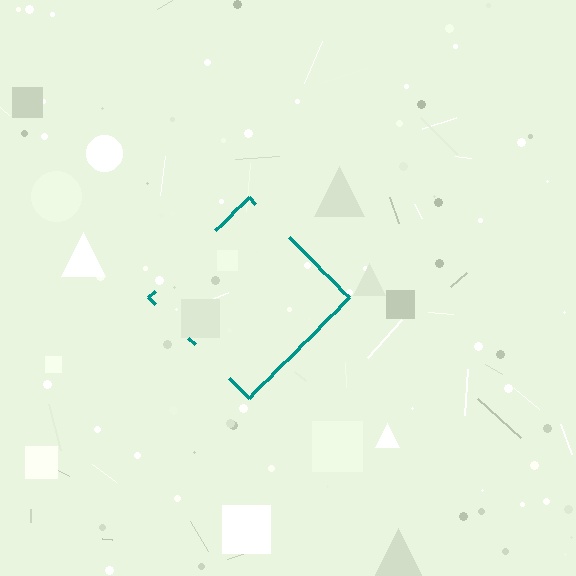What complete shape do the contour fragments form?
The contour fragments form a diamond.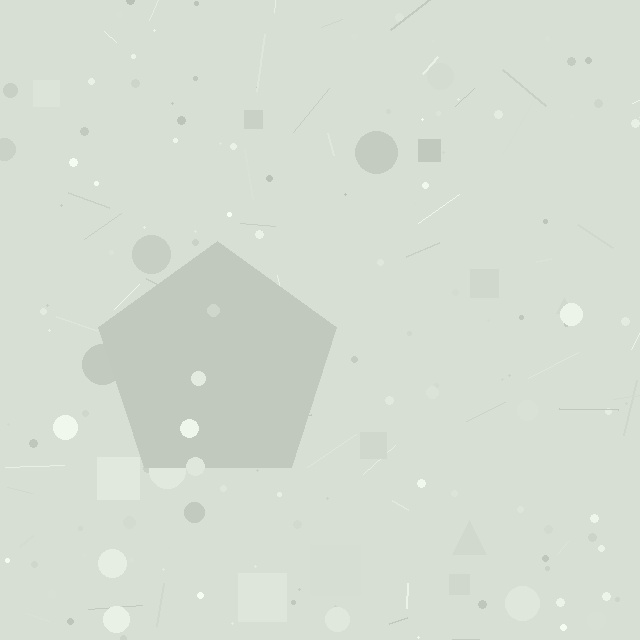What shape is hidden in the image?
A pentagon is hidden in the image.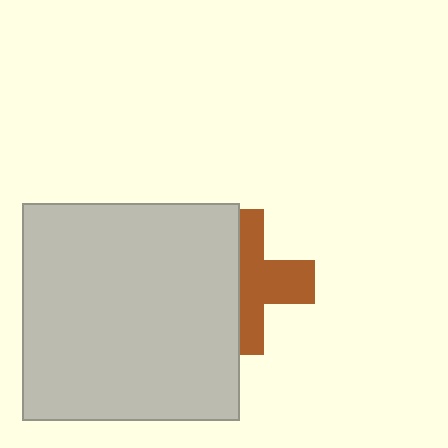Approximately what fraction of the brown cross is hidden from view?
Roughly 47% of the brown cross is hidden behind the light gray square.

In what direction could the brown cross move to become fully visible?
The brown cross could move right. That would shift it out from behind the light gray square entirely.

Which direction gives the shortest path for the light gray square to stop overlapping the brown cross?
Moving left gives the shortest separation.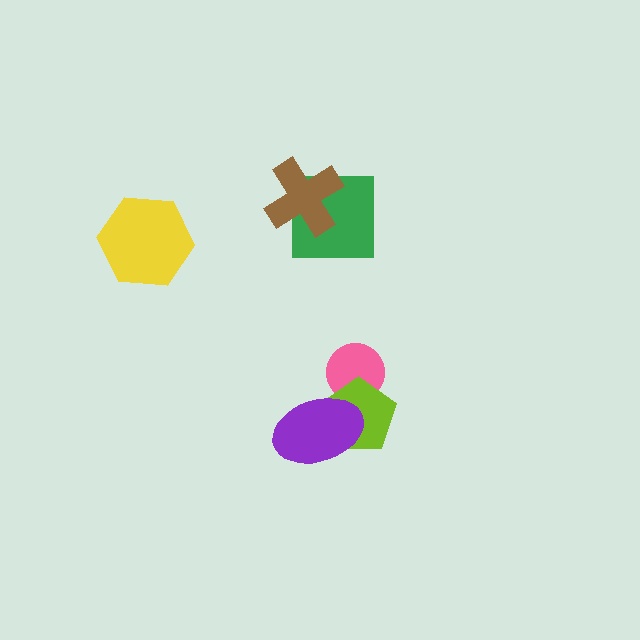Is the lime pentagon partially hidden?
Yes, it is partially covered by another shape.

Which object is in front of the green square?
The brown cross is in front of the green square.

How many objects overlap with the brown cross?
1 object overlaps with the brown cross.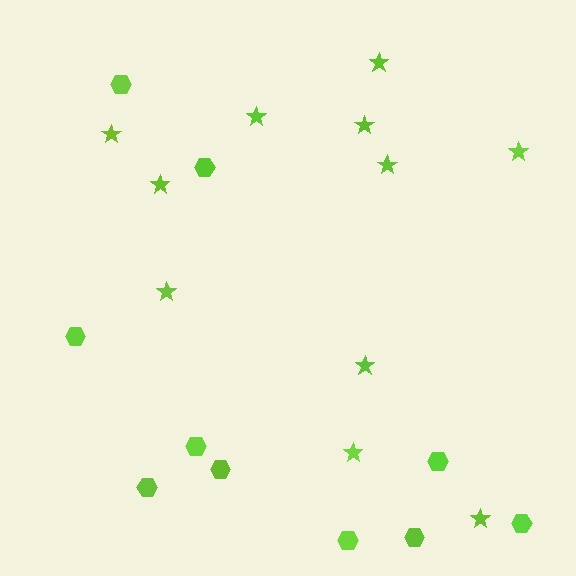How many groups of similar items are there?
There are 2 groups: one group of stars (11) and one group of hexagons (10).